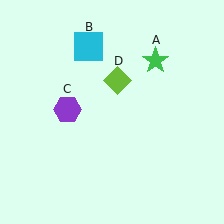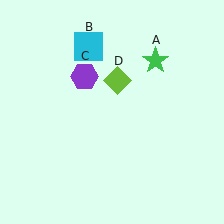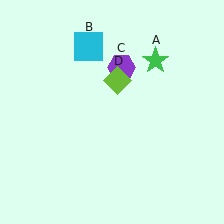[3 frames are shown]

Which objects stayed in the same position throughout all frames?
Green star (object A) and cyan square (object B) and lime diamond (object D) remained stationary.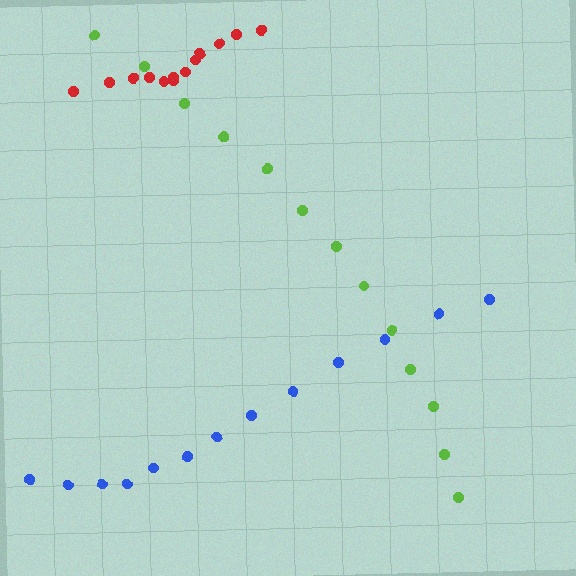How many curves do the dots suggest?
There are 3 distinct paths.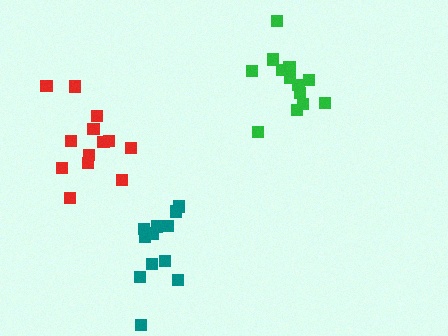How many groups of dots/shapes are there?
There are 3 groups.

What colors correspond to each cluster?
The clusters are colored: teal, red, green.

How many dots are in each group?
Group 1: 13 dots, Group 2: 13 dots, Group 3: 14 dots (40 total).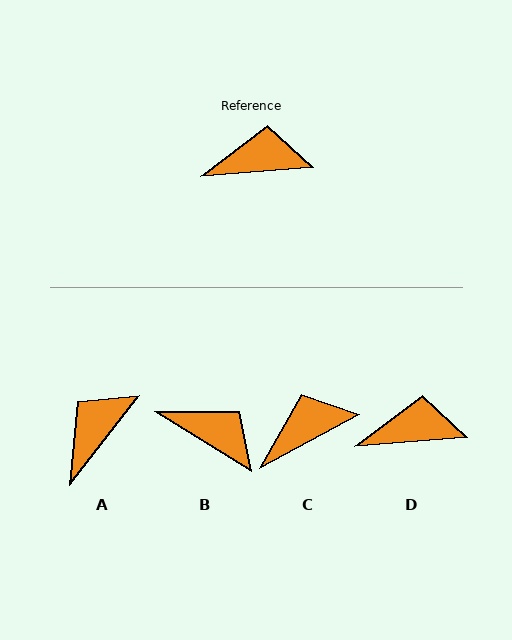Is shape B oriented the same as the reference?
No, it is off by about 37 degrees.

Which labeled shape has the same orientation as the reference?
D.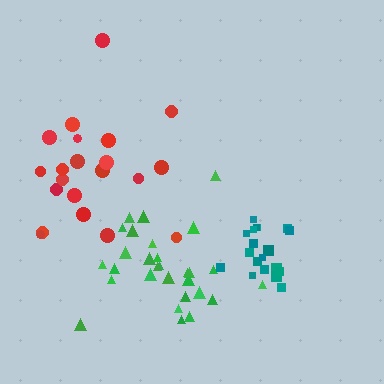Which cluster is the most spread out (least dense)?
Red.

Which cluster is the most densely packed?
Teal.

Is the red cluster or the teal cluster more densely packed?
Teal.